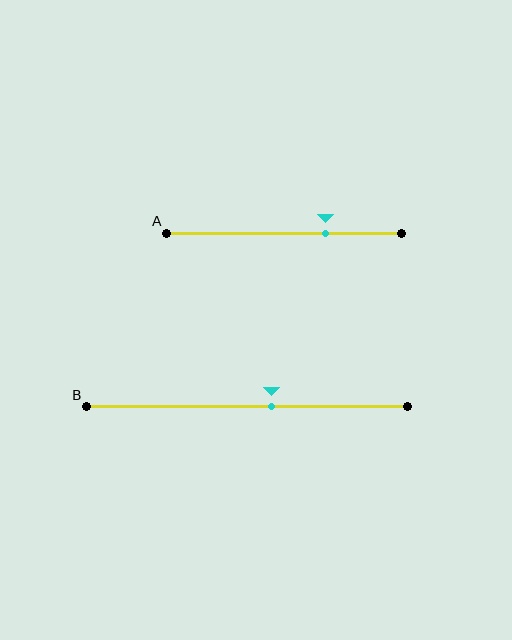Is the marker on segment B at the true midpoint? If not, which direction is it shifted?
No, the marker on segment B is shifted to the right by about 8% of the segment length.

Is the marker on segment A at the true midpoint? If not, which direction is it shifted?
No, the marker on segment A is shifted to the right by about 17% of the segment length.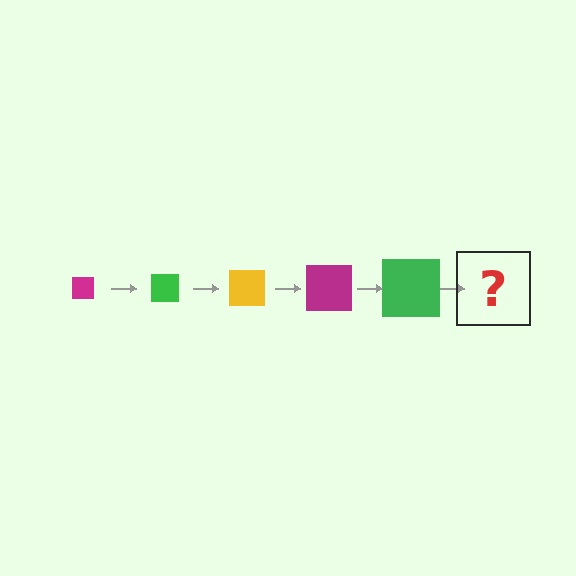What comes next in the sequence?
The next element should be a yellow square, larger than the previous one.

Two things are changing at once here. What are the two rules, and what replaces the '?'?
The two rules are that the square grows larger each step and the color cycles through magenta, green, and yellow. The '?' should be a yellow square, larger than the previous one.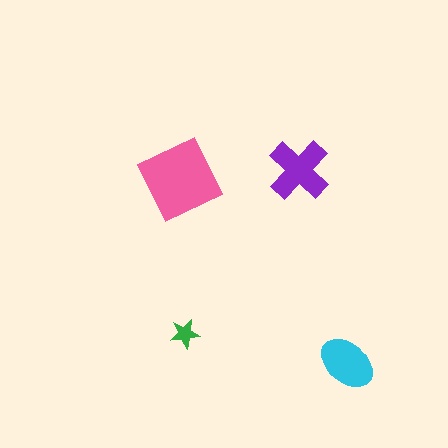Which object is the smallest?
The green star.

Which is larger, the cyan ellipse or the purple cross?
The purple cross.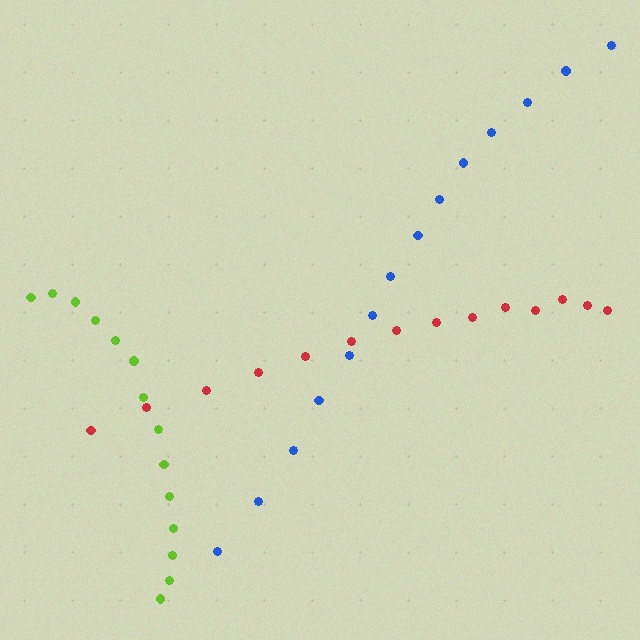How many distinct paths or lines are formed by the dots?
There are 3 distinct paths.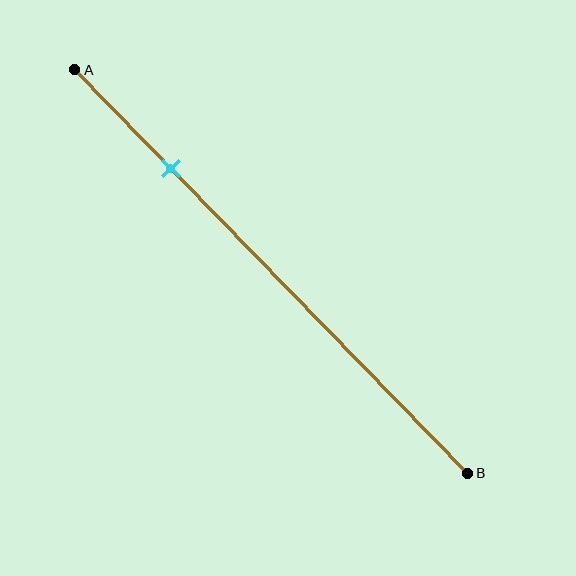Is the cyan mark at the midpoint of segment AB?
No, the mark is at about 25% from A, not at the 50% midpoint.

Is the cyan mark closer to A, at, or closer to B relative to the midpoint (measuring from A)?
The cyan mark is closer to point A than the midpoint of segment AB.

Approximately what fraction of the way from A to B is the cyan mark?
The cyan mark is approximately 25% of the way from A to B.